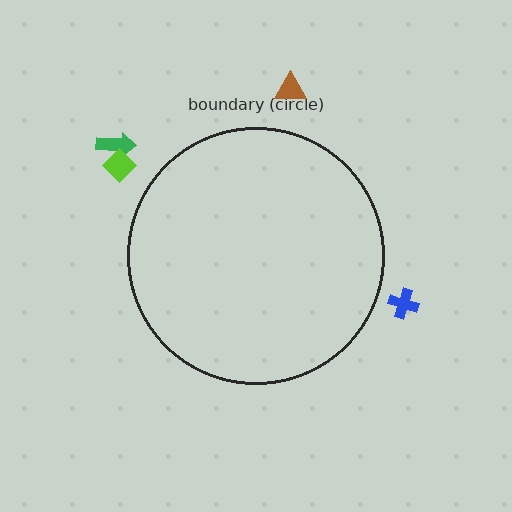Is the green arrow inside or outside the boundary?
Outside.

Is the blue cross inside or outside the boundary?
Outside.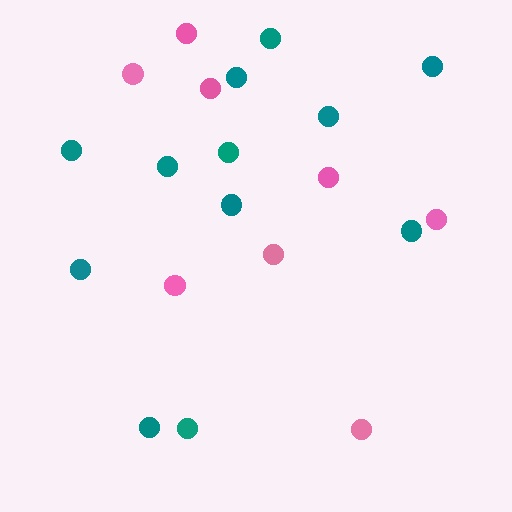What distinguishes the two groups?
There are 2 groups: one group of pink circles (8) and one group of teal circles (12).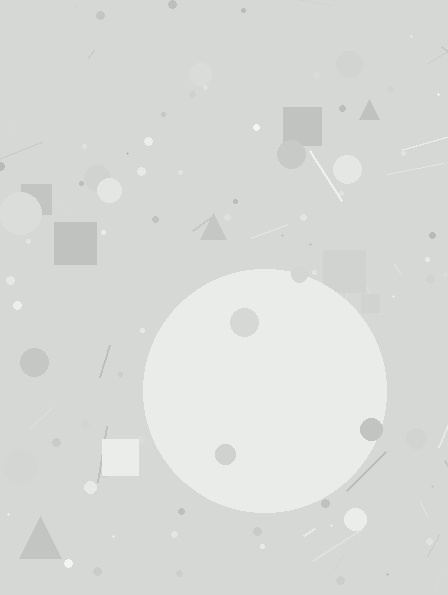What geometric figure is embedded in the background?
A circle is embedded in the background.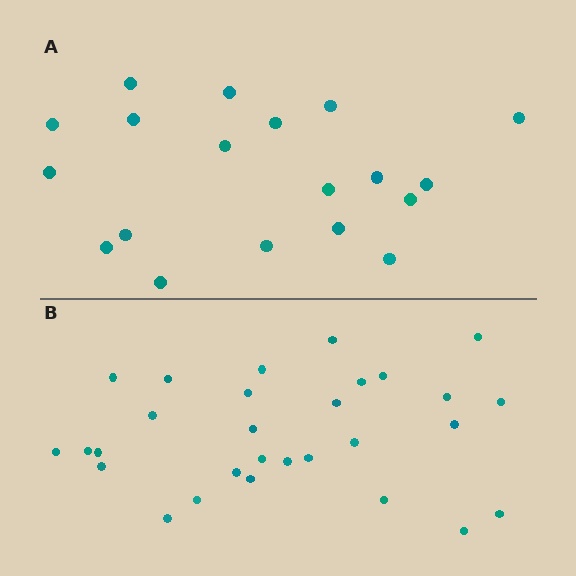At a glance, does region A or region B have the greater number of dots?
Region B (the bottom region) has more dots.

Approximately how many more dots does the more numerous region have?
Region B has roughly 10 or so more dots than region A.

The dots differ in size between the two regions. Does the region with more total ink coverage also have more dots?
No. Region A has more total ink coverage because its dots are larger, but region B actually contains more individual dots. Total area can be misleading — the number of items is what matters here.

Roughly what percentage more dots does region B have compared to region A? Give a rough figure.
About 55% more.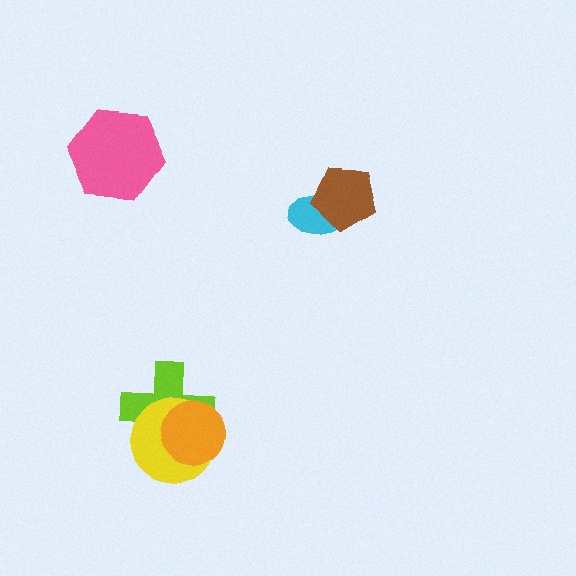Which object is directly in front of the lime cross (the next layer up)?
The yellow circle is directly in front of the lime cross.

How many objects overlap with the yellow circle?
2 objects overlap with the yellow circle.